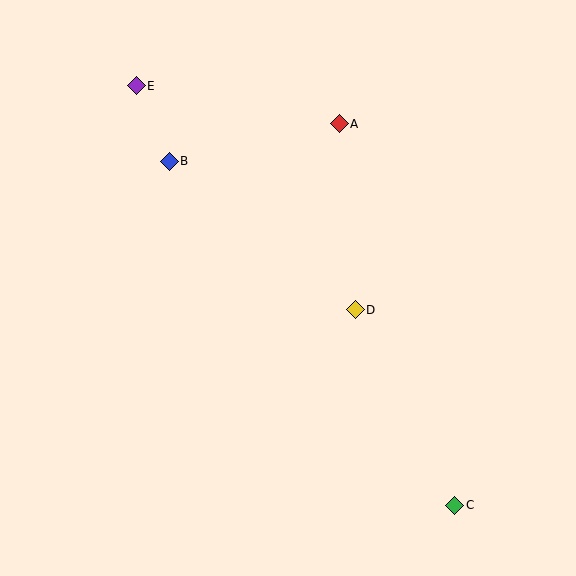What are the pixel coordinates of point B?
Point B is at (169, 161).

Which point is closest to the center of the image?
Point D at (355, 310) is closest to the center.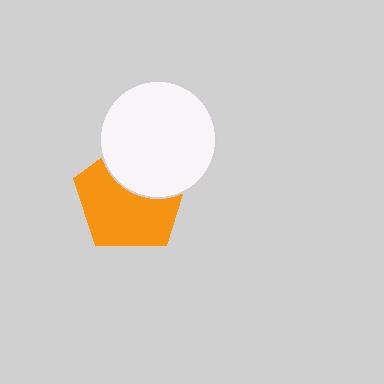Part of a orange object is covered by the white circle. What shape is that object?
It is a pentagon.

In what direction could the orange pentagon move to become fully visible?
The orange pentagon could move down. That would shift it out from behind the white circle entirely.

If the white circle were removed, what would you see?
You would see the complete orange pentagon.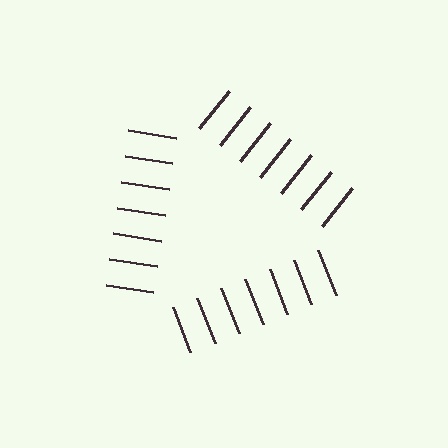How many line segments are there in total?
21 — 7 along each of the 3 edges.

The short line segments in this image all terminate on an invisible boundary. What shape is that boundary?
An illusory triangle — the line segments terminate on its edges but no continuous stroke is drawn.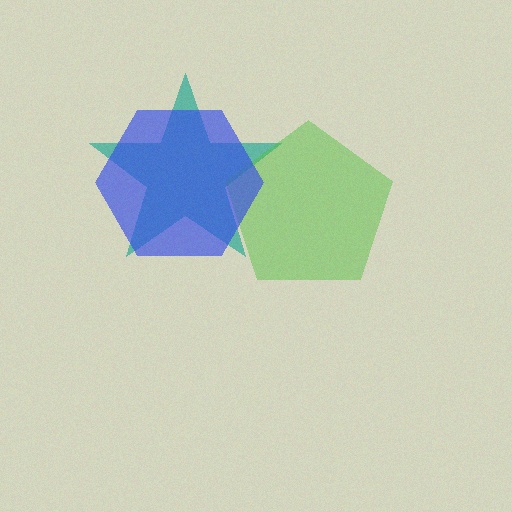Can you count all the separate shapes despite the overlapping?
Yes, there are 3 separate shapes.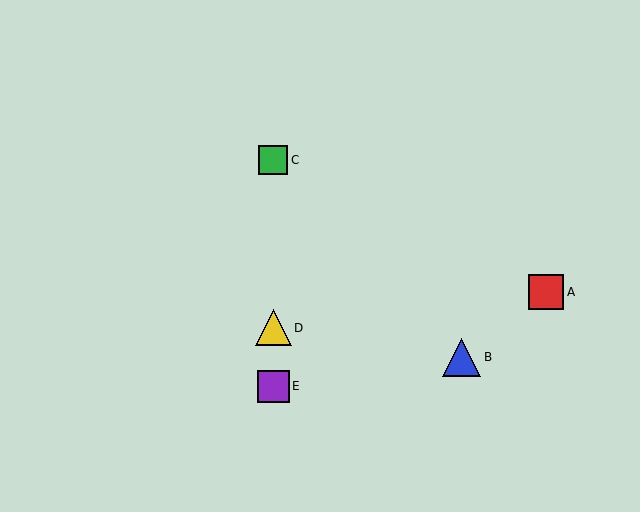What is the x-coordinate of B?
Object B is at x≈462.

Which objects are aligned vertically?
Objects C, D, E are aligned vertically.